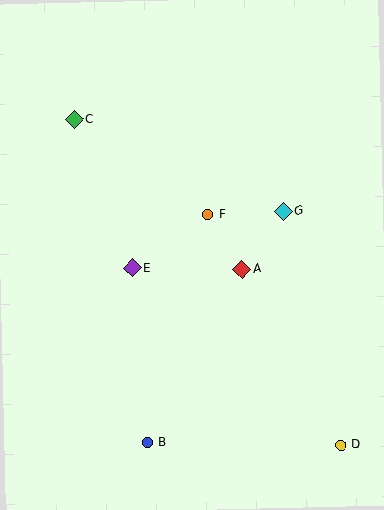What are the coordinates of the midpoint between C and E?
The midpoint between C and E is at (103, 194).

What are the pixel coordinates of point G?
Point G is at (283, 211).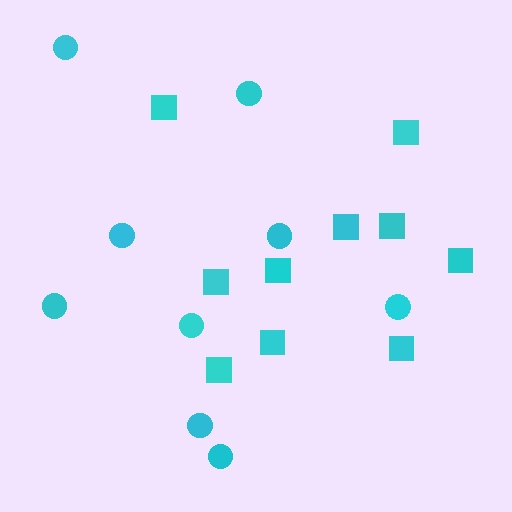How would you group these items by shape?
There are 2 groups: one group of circles (9) and one group of squares (10).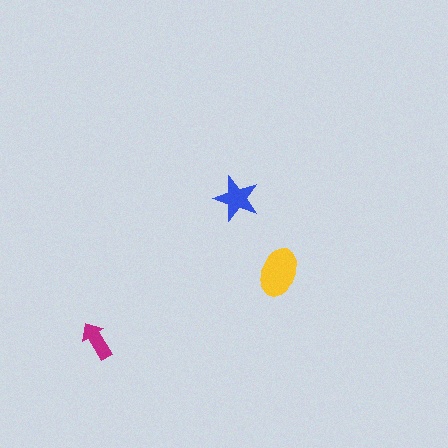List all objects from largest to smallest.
The yellow ellipse, the blue star, the magenta arrow.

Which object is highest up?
The blue star is topmost.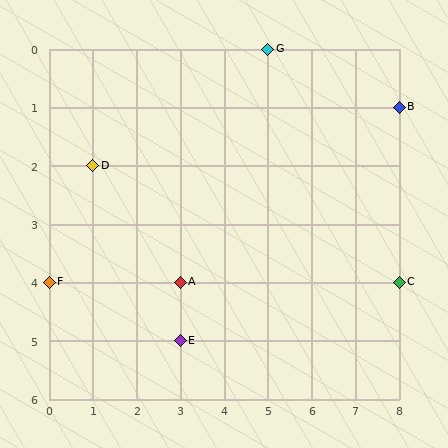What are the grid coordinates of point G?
Point G is at grid coordinates (5, 0).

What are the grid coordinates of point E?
Point E is at grid coordinates (3, 5).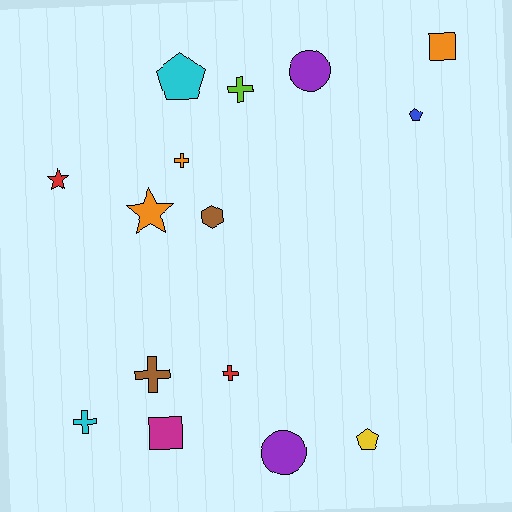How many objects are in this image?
There are 15 objects.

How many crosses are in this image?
There are 5 crosses.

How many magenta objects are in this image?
There is 1 magenta object.